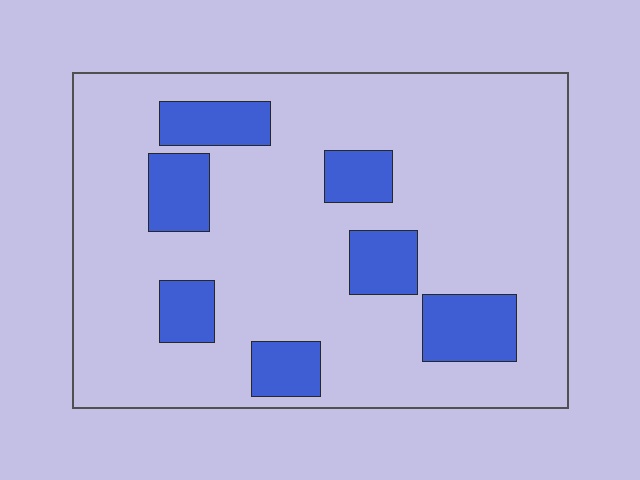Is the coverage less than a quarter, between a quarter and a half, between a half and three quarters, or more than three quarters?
Less than a quarter.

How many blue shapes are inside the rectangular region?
7.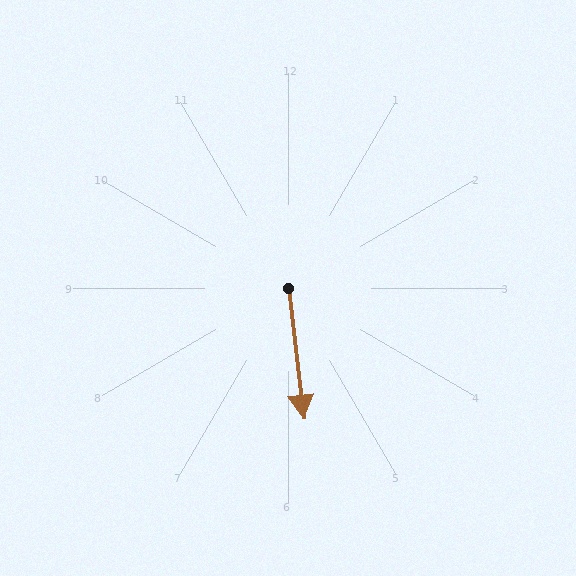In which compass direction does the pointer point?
South.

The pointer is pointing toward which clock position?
Roughly 6 o'clock.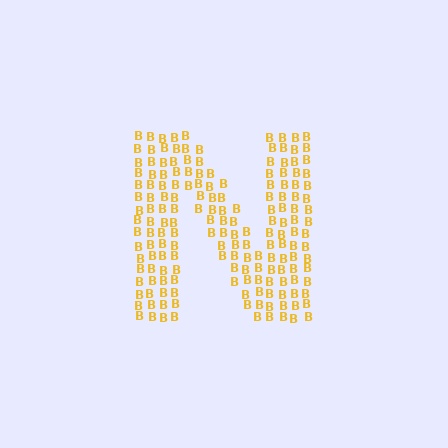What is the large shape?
The large shape is the letter N.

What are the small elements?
The small elements are letter B's.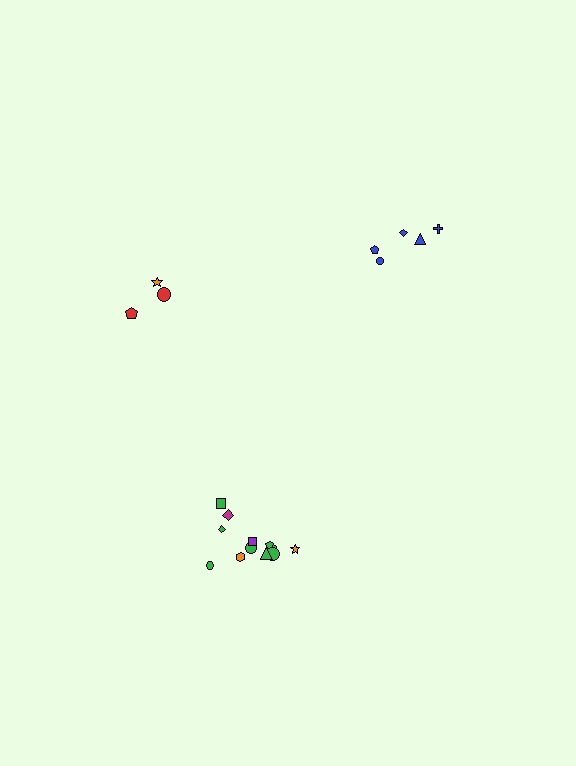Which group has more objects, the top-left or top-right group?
The top-right group.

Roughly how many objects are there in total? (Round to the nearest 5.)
Roughly 20 objects in total.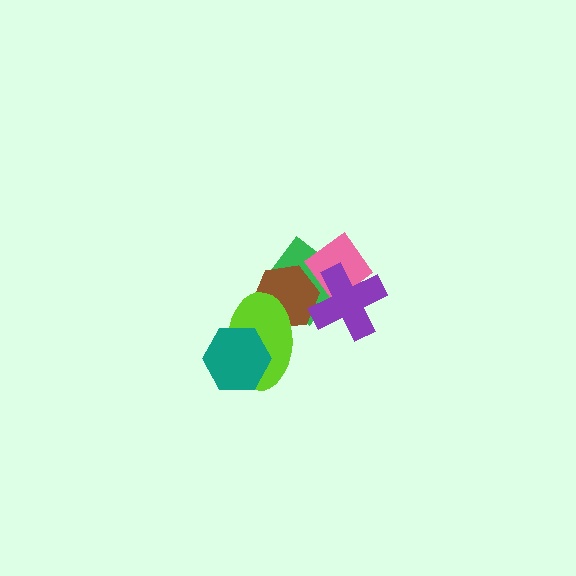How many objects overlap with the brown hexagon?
4 objects overlap with the brown hexagon.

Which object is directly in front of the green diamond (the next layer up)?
The brown hexagon is directly in front of the green diamond.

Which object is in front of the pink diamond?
The purple cross is in front of the pink diamond.